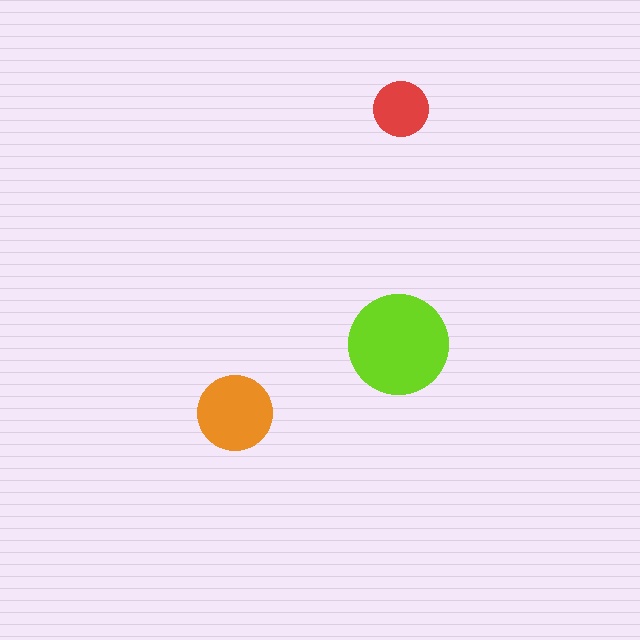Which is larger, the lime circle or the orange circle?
The lime one.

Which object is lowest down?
The orange circle is bottommost.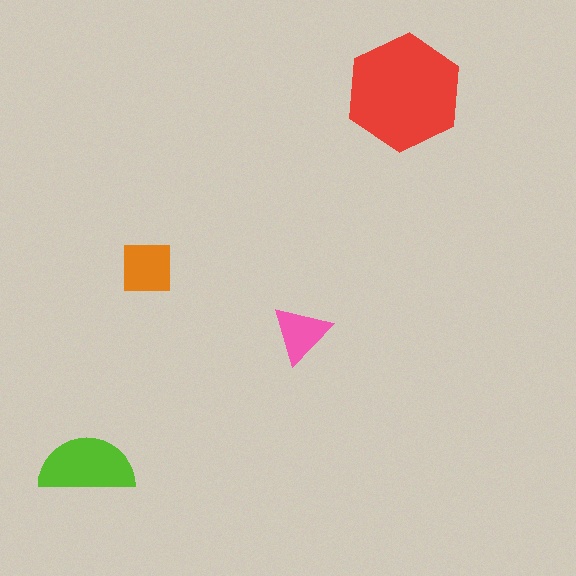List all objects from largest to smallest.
The red hexagon, the lime semicircle, the orange square, the pink triangle.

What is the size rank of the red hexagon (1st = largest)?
1st.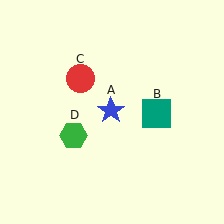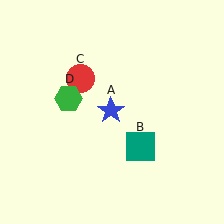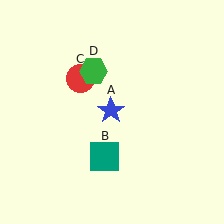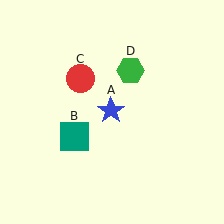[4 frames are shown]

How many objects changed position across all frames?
2 objects changed position: teal square (object B), green hexagon (object D).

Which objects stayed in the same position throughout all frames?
Blue star (object A) and red circle (object C) remained stationary.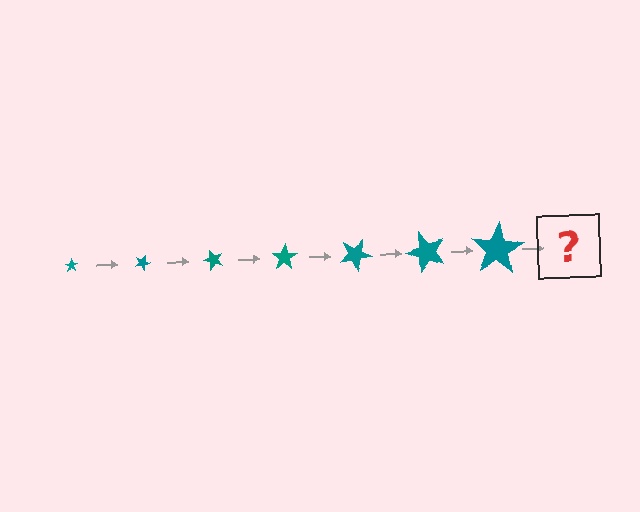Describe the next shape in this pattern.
It should be a star, larger than the previous one and rotated 175 degrees from the start.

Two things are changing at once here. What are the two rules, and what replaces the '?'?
The two rules are that the star grows larger each step and it rotates 25 degrees each step. The '?' should be a star, larger than the previous one and rotated 175 degrees from the start.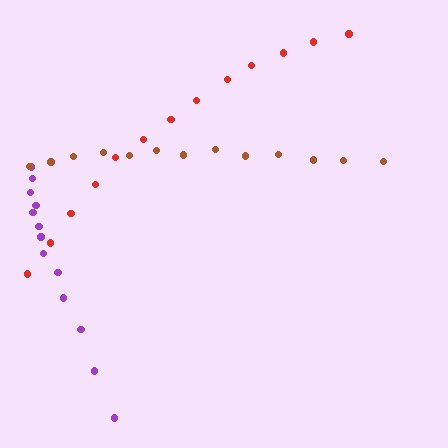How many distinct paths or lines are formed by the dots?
There are 3 distinct paths.